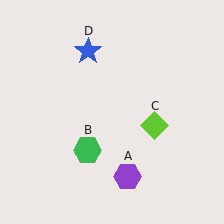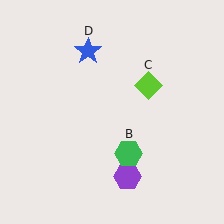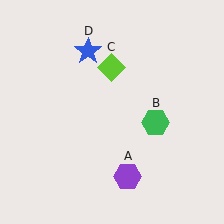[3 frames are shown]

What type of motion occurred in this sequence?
The green hexagon (object B), lime diamond (object C) rotated counterclockwise around the center of the scene.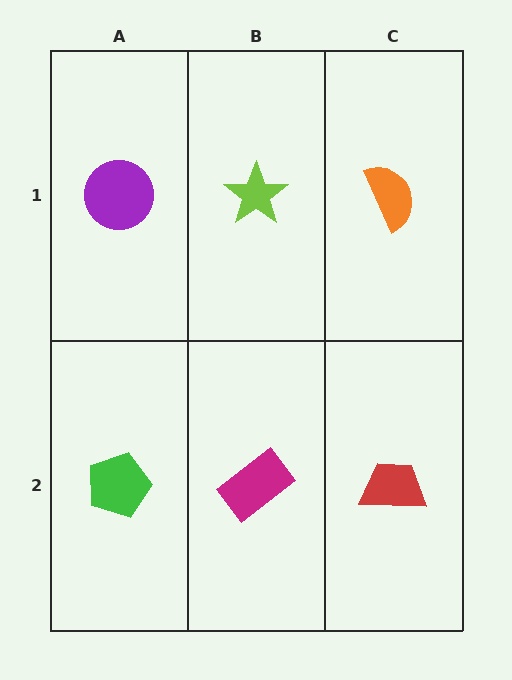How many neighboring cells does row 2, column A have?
2.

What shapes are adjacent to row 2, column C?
An orange semicircle (row 1, column C), a magenta rectangle (row 2, column B).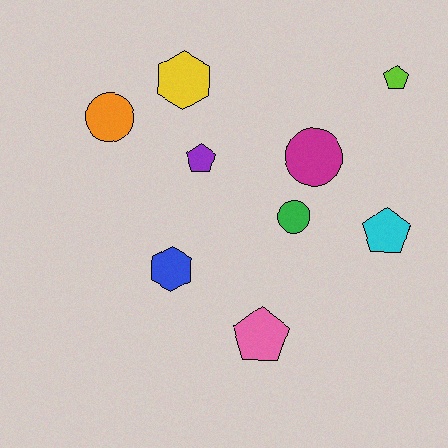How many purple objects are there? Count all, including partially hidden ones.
There is 1 purple object.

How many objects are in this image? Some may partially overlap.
There are 9 objects.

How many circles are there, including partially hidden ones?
There are 3 circles.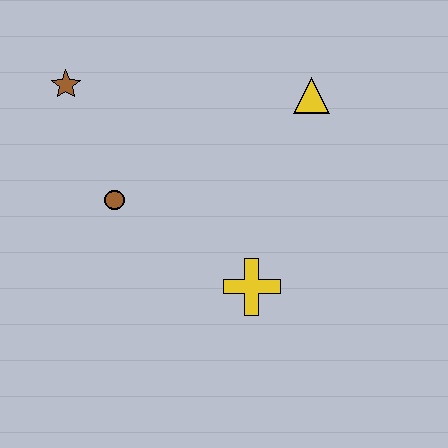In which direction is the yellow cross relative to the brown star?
The yellow cross is below the brown star.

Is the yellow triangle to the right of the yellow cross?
Yes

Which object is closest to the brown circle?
The brown star is closest to the brown circle.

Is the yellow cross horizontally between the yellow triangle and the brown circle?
Yes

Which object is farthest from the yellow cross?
The brown star is farthest from the yellow cross.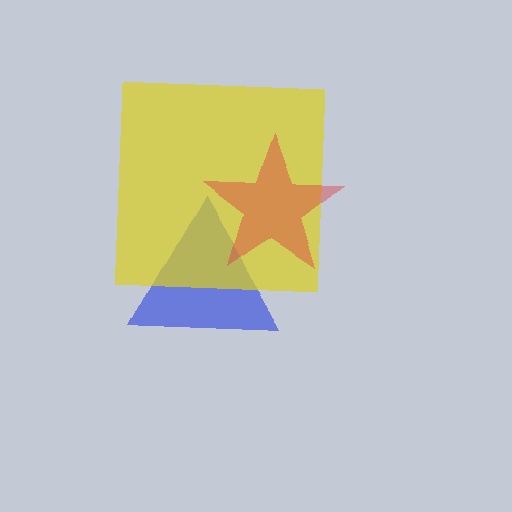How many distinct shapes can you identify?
There are 3 distinct shapes: a blue triangle, a yellow square, a red star.